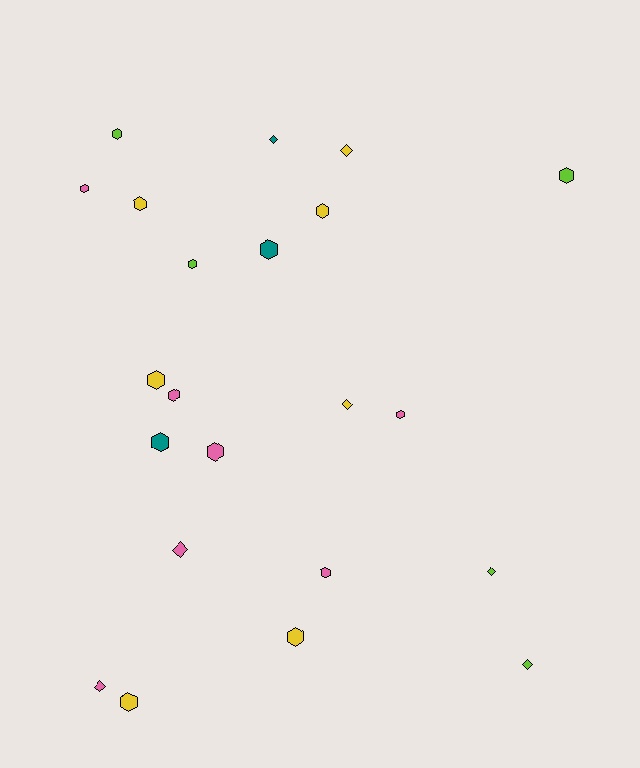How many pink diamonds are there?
There are 2 pink diamonds.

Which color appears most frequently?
Yellow, with 7 objects.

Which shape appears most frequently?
Hexagon, with 15 objects.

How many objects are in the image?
There are 22 objects.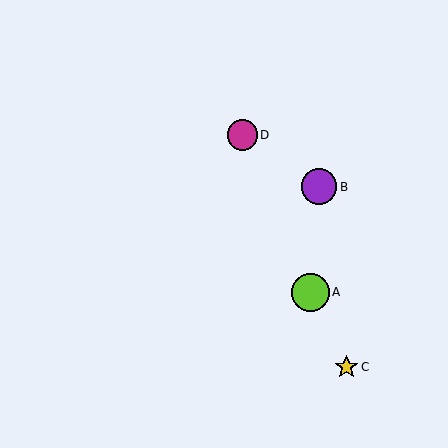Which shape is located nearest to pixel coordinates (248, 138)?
The magenta circle (labeled D) at (242, 135) is nearest to that location.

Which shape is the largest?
The lime circle (labeled A) is the largest.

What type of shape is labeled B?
Shape B is a purple circle.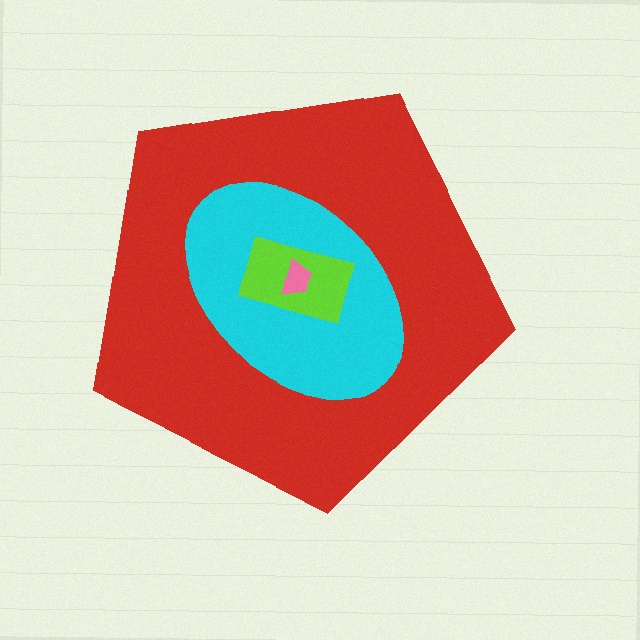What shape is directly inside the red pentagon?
The cyan ellipse.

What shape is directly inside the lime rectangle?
The pink trapezoid.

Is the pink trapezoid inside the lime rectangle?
Yes.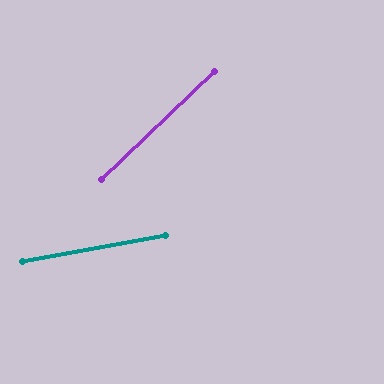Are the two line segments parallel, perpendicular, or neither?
Neither parallel nor perpendicular — they differ by about 34°.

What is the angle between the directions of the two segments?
Approximately 34 degrees.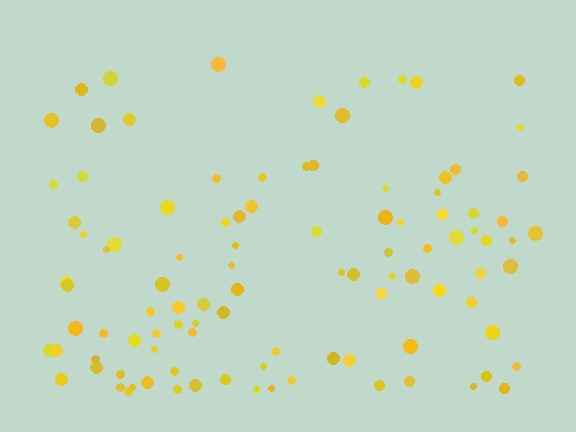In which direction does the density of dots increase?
From top to bottom, with the bottom side densest.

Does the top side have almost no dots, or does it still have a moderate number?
Still a moderate number, just noticeably fewer than the bottom.